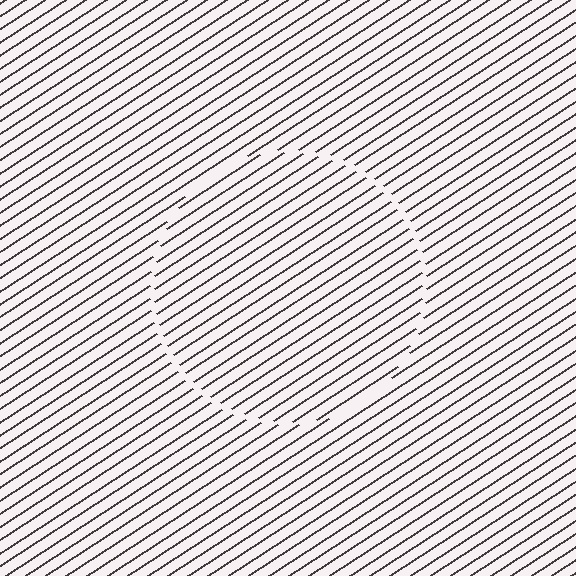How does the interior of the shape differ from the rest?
The interior of the shape contains the same grating, shifted by half a period — the contour is defined by the phase discontinuity where line-ends from the inner and outer gratings abut.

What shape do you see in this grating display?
An illusory circle. The interior of the shape contains the same grating, shifted by half a period — the contour is defined by the phase discontinuity where line-ends from the inner and outer gratings abut.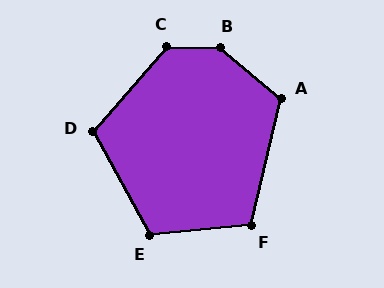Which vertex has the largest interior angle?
B, at approximately 141 degrees.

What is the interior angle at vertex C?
Approximately 130 degrees (obtuse).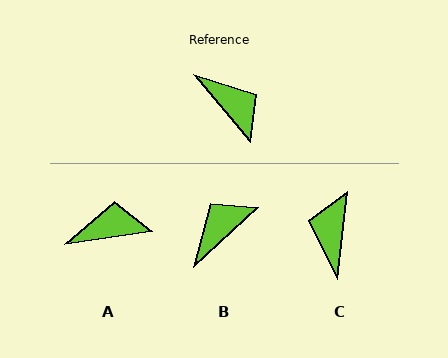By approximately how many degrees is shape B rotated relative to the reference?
Approximately 93 degrees counter-clockwise.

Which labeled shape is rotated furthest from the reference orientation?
C, about 134 degrees away.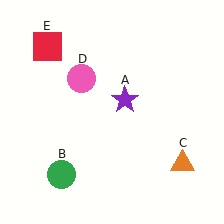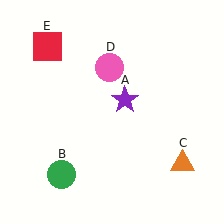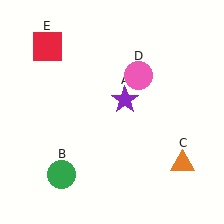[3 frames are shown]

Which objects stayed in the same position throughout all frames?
Purple star (object A) and green circle (object B) and orange triangle (object C) and red square (object E) remained stationary.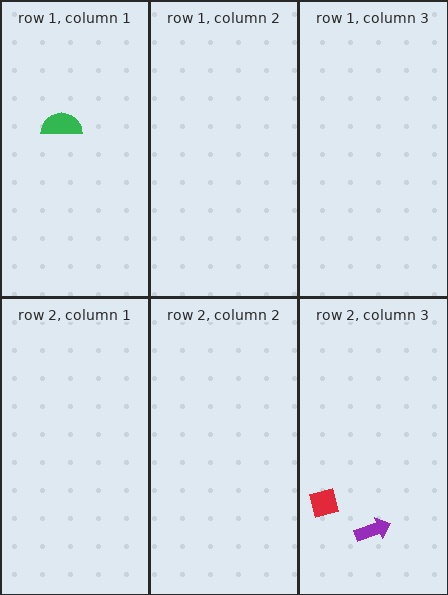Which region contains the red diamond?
The row 2, column 3 region.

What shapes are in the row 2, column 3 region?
The purple arrow, the red diamond.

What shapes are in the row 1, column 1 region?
The green semicircle.